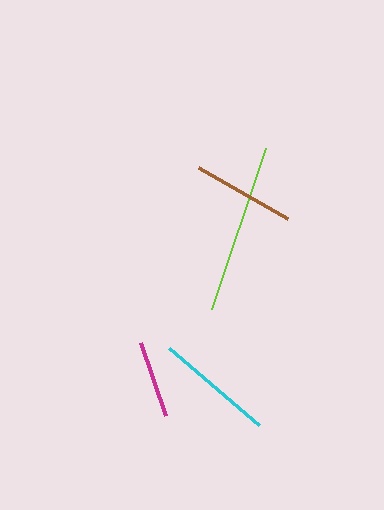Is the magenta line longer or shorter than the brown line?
The brown line is longer than the magenta line.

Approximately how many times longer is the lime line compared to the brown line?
The lime line is approximately 1.7 times the length of the brown line.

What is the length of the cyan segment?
The cyan segment is approximately 118 pixels long.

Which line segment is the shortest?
The magenta line is the shortest at approximately 77 pixels.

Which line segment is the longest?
The lime line is the longest at approximately 170 pixels.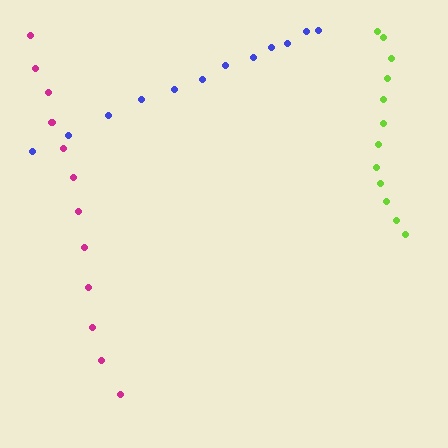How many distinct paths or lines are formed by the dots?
There are 3 distinct paths.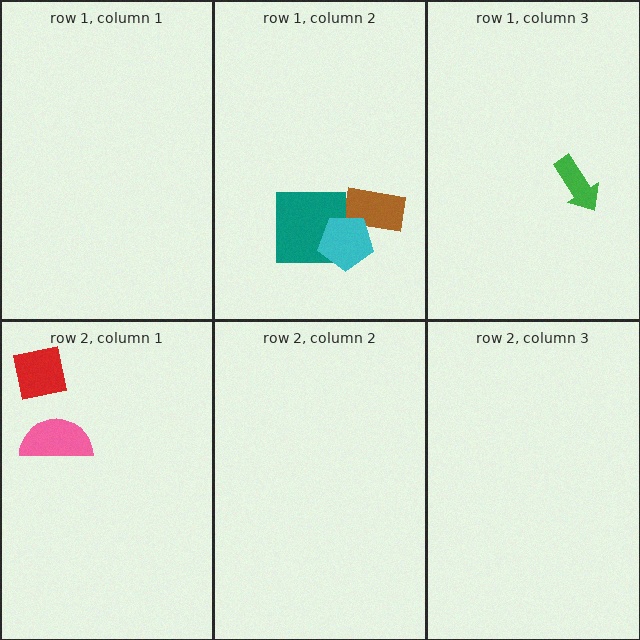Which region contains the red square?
The row 2, column 1 region.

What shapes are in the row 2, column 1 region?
The pink semicircle, the red square.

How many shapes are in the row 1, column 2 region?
3.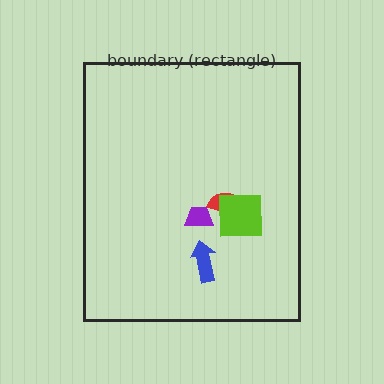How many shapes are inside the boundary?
4 inside, 0 outside.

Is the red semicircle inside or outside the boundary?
Inside.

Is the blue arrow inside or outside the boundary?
Inside.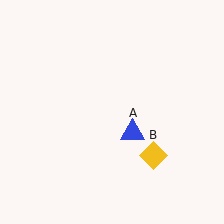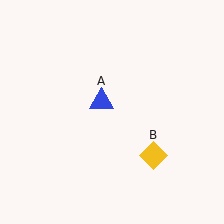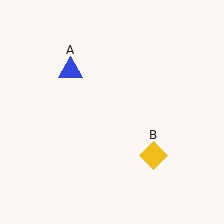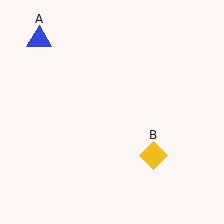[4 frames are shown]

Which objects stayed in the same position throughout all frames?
Yellow diamond (object B) remained stationary.